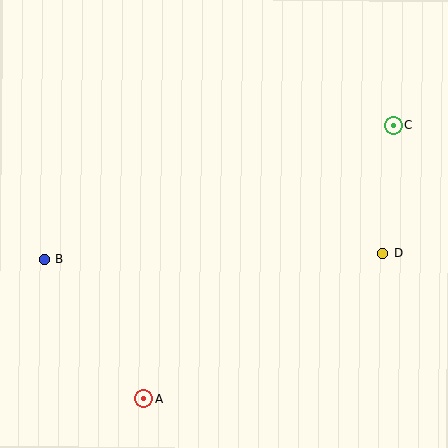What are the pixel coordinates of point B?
Point B is at (44, 260).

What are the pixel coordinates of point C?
Point C is at (393, 125).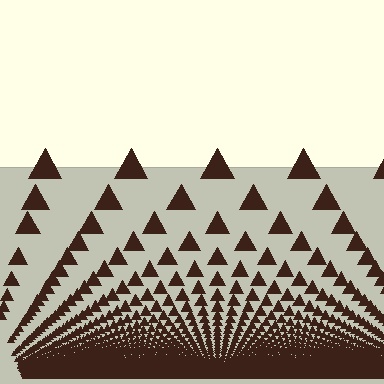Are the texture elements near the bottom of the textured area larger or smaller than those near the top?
Smaller. The gradient is inverted — elements near the bottom are smaller and denser.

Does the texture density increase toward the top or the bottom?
Density increases toward the bottom.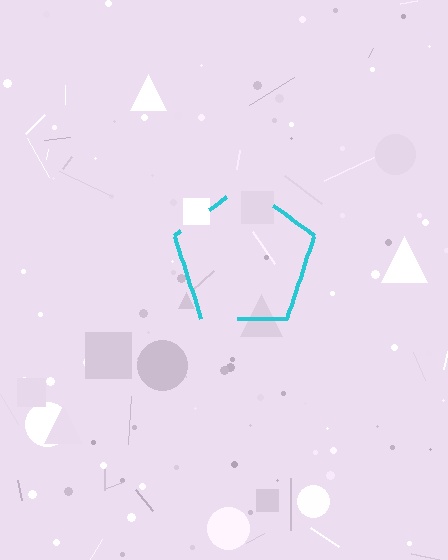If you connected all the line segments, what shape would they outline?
They would outline a pentagon.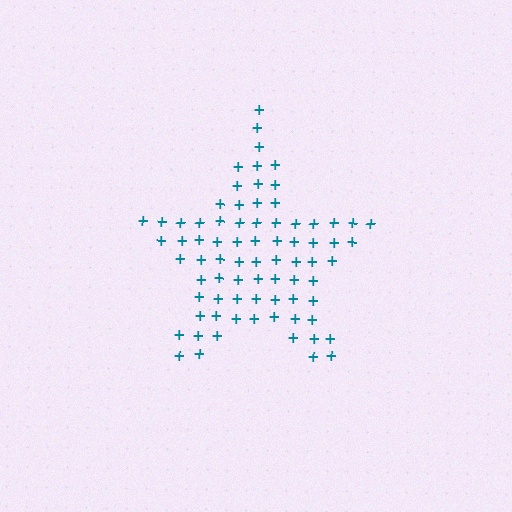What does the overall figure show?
The overall figure shows a star.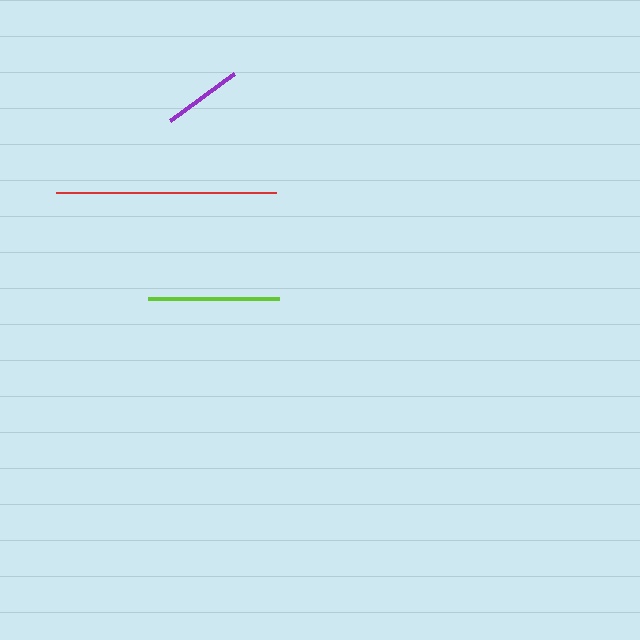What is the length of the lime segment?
The lime segment is approximately 131 pixels long.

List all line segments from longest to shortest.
From longest to shortest: red, lime, purple.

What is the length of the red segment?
The red segment is approximately 220 pixels long.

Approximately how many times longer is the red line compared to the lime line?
The red line is approximately 1.7 times the length of the lime line.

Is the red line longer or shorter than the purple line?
The red line is longer than the purple line.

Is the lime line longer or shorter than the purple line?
The lime line is longer than the purple line.